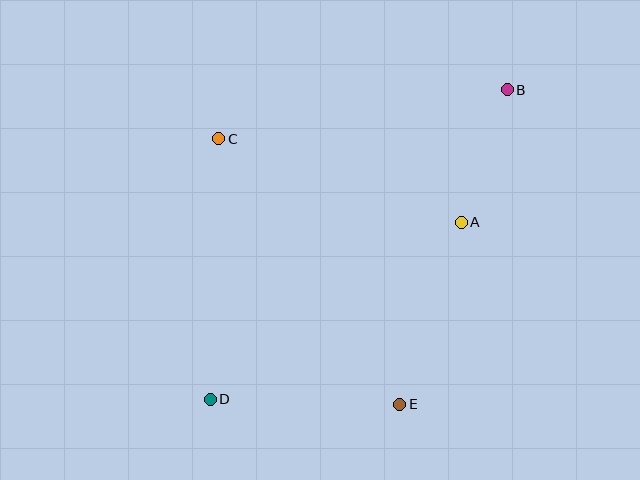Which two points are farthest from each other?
Points B and D are farthest from each other.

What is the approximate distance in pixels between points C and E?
The distance between C and E is approximately 321 pixels.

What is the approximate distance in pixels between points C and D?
The distance between C and D is approximately 261 pixels.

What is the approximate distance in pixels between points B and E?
The distance between B and E is approximately 333 pixels.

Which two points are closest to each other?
Points A and B are closest to each other.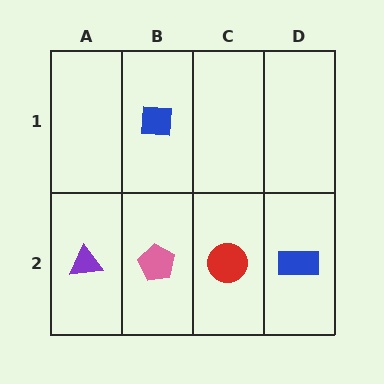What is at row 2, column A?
A purple triangle.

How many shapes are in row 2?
4 shapes.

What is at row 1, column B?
A blue square.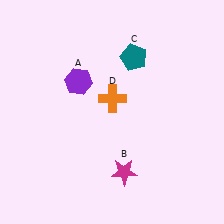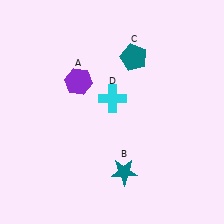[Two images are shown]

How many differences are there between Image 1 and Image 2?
There are 2 differences between the two images.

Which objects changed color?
B changed from magenta to teal. D changed from orange to cyan.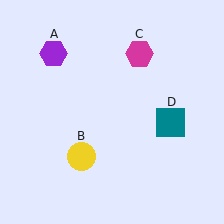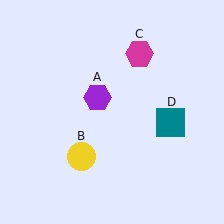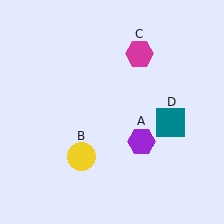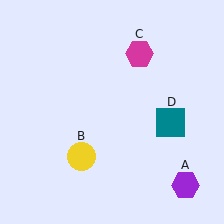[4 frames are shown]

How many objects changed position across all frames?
1 object changed position: purple hexagon (object A).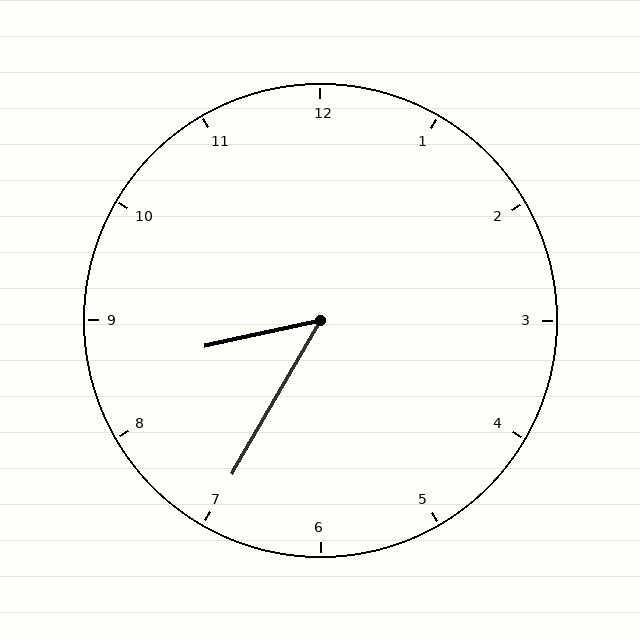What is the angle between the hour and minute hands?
Approximately 48 degrees.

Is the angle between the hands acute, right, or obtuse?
It is acute.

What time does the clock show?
8:35.